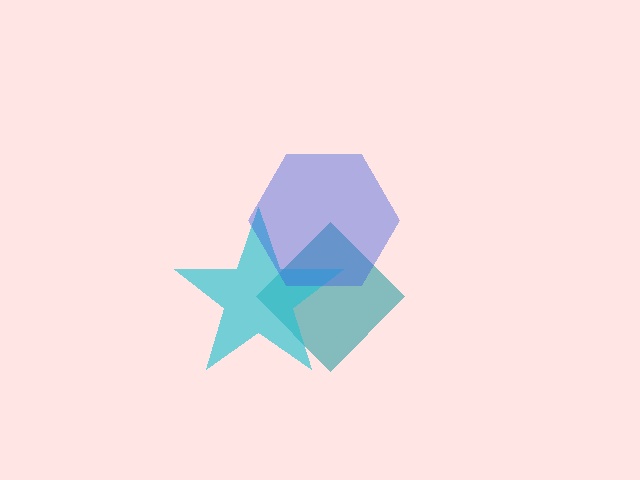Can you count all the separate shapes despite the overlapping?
Yes, there are 3 separate shapes.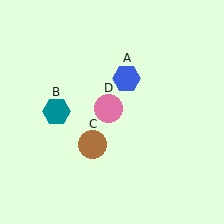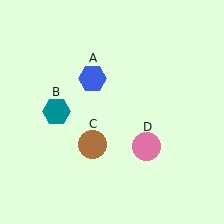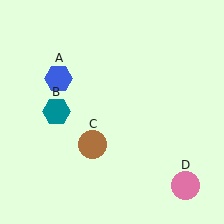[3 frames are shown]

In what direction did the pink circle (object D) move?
The pink circle (object D) moved down and to the right.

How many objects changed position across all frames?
2 objects changed position: blue hexagon (object A), pink circle (object D).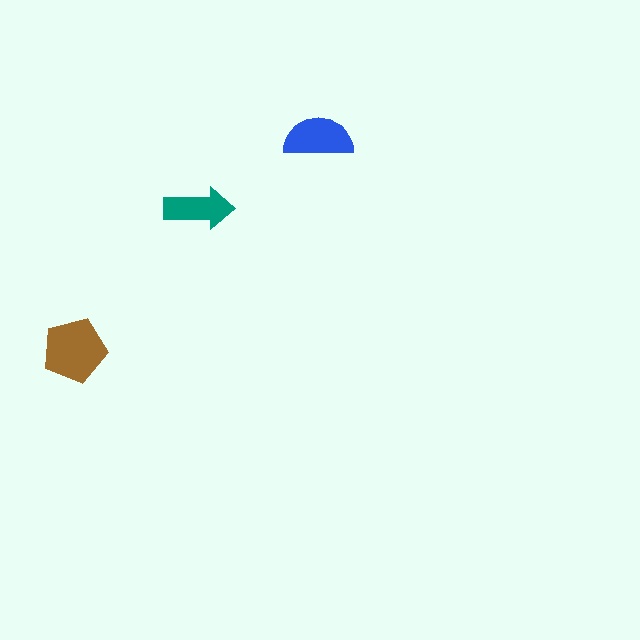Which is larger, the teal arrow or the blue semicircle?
The blue semicircle.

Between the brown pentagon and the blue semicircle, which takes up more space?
The brown pentagon.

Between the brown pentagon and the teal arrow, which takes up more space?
The brown pentagon.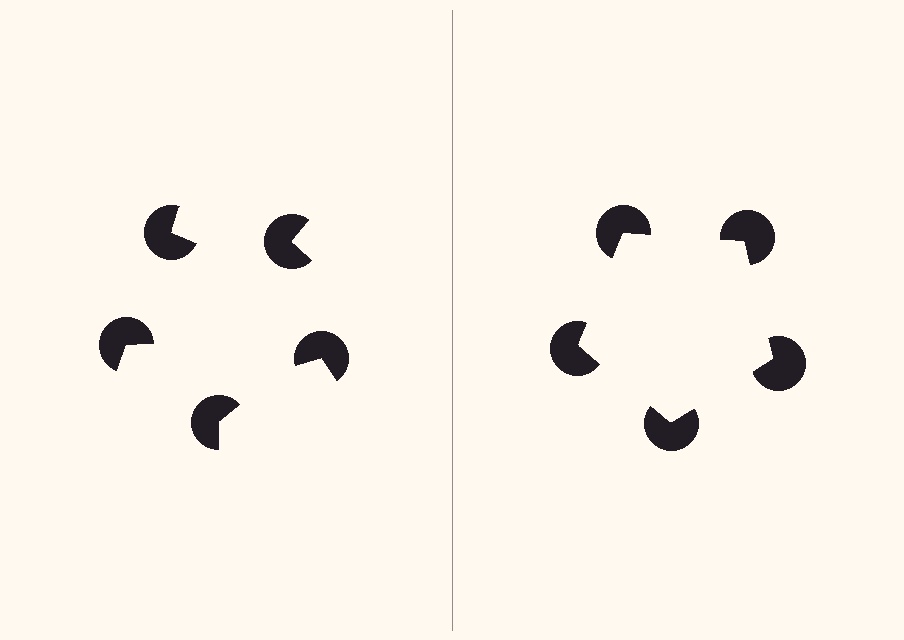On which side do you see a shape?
An illusory pentagon appears on the right side. On the left side the wedge cuts are rotated, so no coherent shape forms.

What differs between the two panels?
The pac-man discs are positioned identically on both sides; only the wedge orientations differ. On the right they align to a pentagon; on the left they are misaligned.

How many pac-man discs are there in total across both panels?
10 — 5 on each side.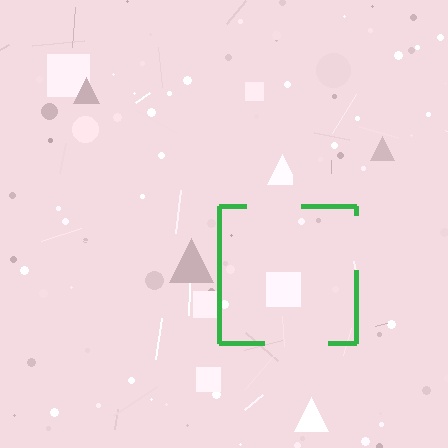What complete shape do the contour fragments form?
The contour fragments form a square.